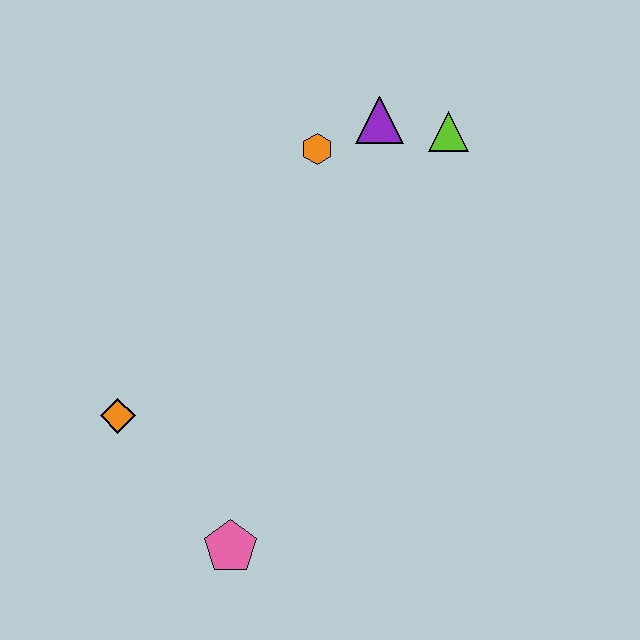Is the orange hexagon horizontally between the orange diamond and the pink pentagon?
No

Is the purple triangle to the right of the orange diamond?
Yes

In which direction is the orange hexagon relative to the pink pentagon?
The orange hexagon is above the pink pentagon.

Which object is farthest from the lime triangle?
The pink pentagon is farthest from the lime triangle.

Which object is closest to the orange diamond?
The pink pentagon is closest to the orange diamond.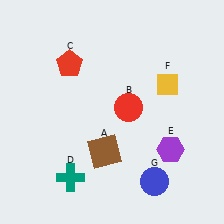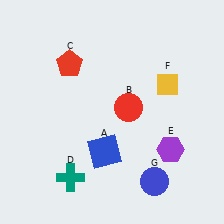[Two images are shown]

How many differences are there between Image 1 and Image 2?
There is 1 difference between the two images.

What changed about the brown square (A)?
In Image 1, A is brown. In Image 2, it changed to blue.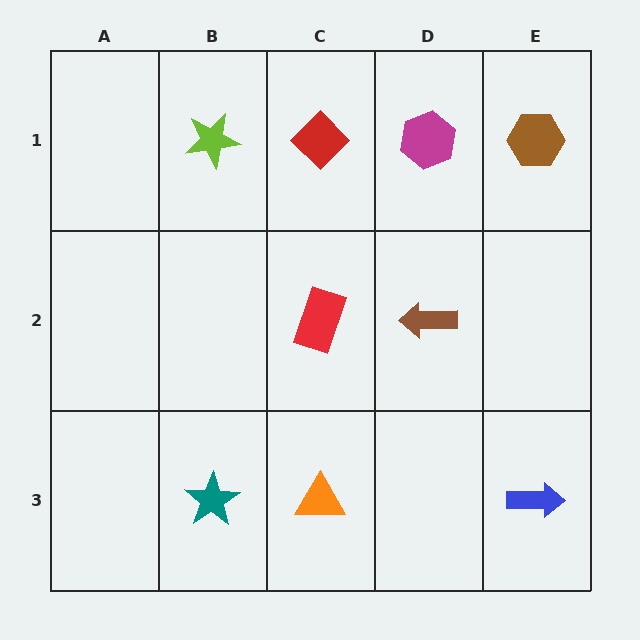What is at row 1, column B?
A lime star.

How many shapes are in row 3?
3 shapes.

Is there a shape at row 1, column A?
No, that cell is empty.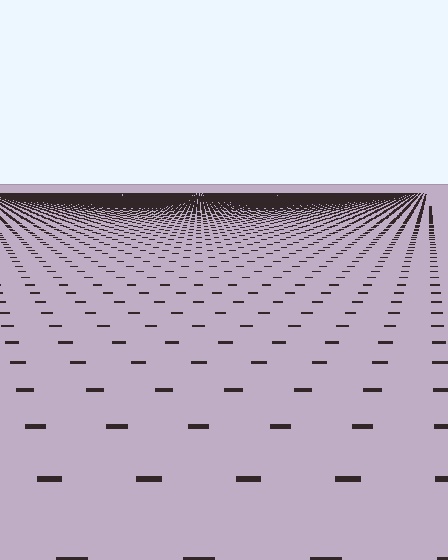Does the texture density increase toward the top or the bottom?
Density increases toward the top.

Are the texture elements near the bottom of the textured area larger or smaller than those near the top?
Larger. Near the bottom, elements are closer to the viewer and appear at a bigger on-screen size.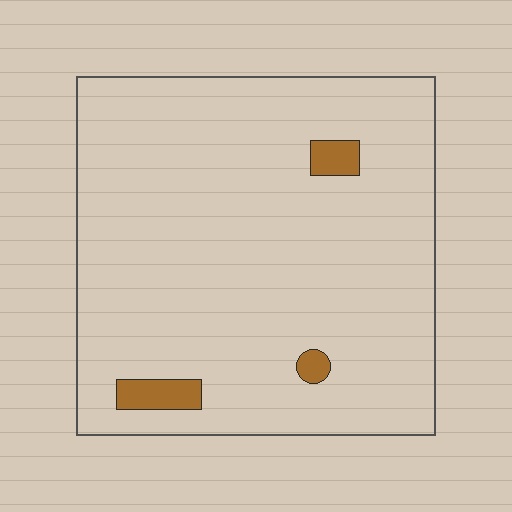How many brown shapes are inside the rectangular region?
3.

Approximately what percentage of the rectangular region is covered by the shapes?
Approximately 5%.